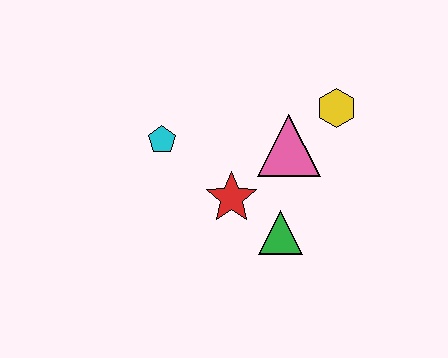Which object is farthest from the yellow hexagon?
The cyan pentagon is farthest from the yellow hexagon.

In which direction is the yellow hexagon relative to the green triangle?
The yellow hexagon is above the green triangle.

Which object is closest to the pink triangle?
The yellow hexagon is closest to the pink triangle.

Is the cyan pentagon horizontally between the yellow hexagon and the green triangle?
No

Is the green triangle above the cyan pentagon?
No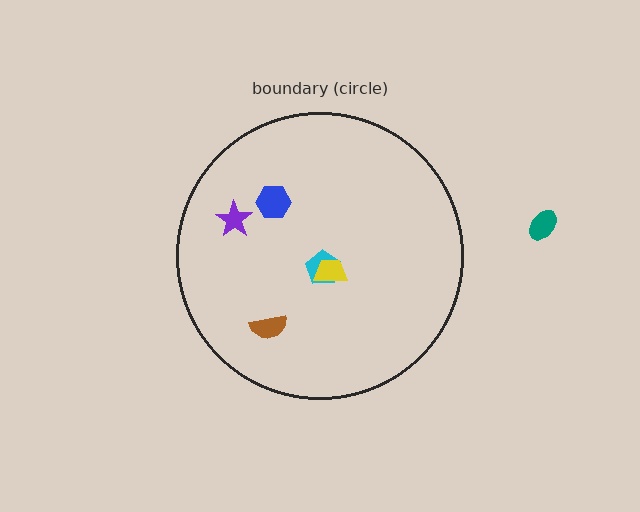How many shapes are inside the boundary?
5 inside, 1 outside.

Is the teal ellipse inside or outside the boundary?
Outside.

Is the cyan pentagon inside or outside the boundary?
Inside.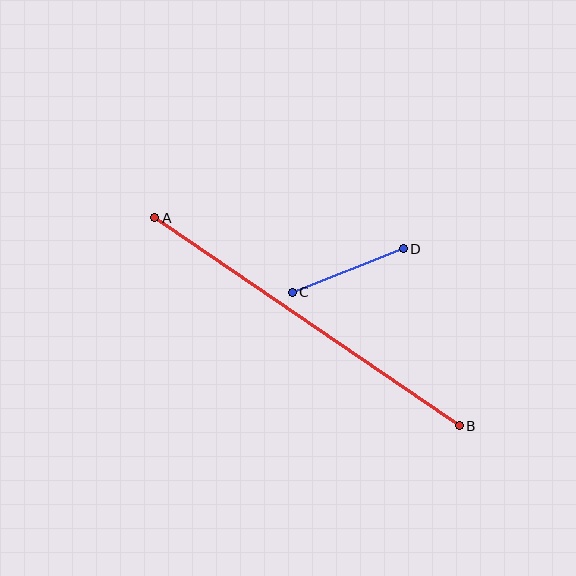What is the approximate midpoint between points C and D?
The midpoint is at approximately (348, 270) pixels.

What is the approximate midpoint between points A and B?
The midpoint is at approximately (307, 322) pixels.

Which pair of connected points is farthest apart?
Points A and B are farthest apart.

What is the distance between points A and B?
The distance is approximately 369 pixels.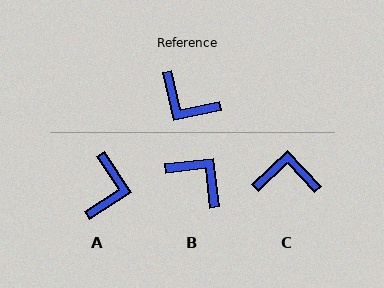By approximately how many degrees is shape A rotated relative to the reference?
Approximately 110 degrees counter-clockwise.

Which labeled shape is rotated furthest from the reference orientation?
B, about 174 degrees away.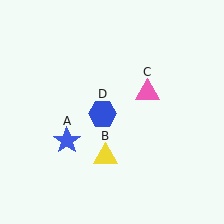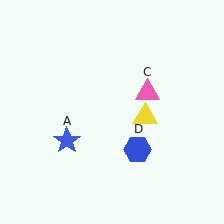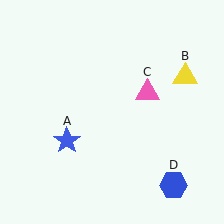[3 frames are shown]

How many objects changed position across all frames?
2 objects changed position: yellow triangle (object B), blue hexagon (object D).